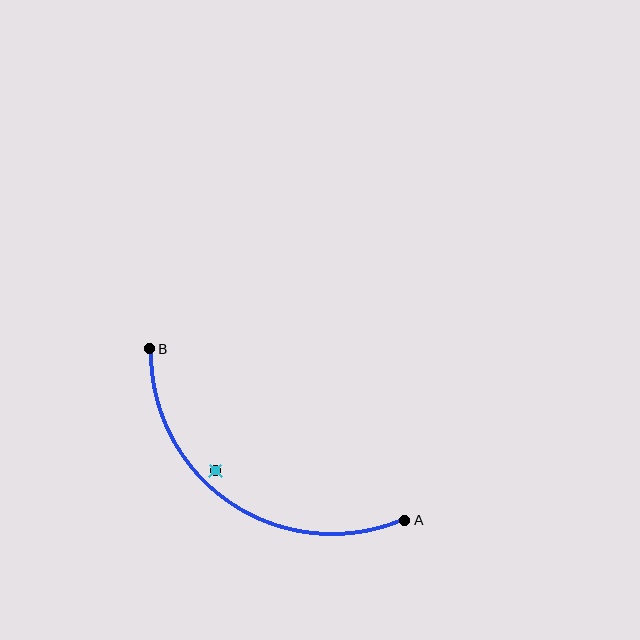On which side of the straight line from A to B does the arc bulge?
The arc bulges below and to the left of the straight line connecting A and B.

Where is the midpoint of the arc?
The arc midpoint is the point on the curve farthest from the straight line joining A and B. It sits below and to the left of that line.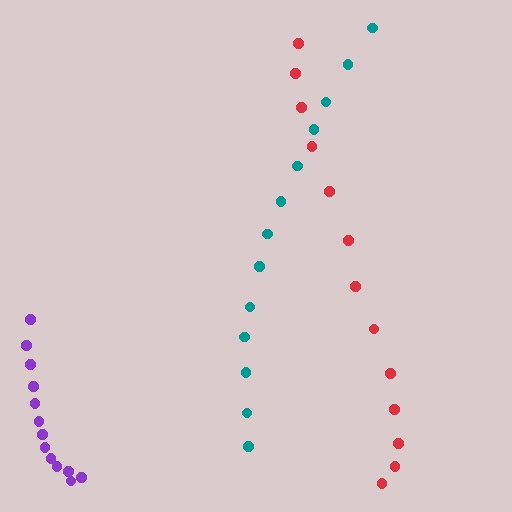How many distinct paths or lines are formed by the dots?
There are 3 distinct paths.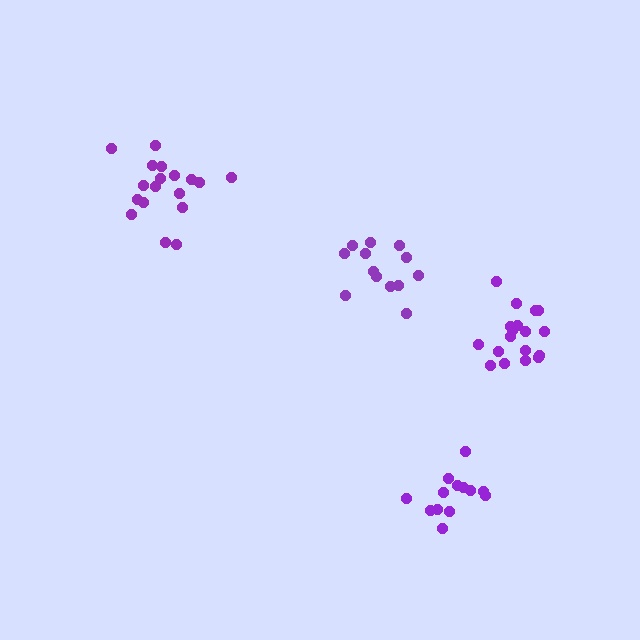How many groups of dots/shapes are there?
There are 4 groups.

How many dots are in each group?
Group 1: 13 dots, Group 2: 18 dots, Group 3: 13 dots, Group 4: 18 dots (62 total).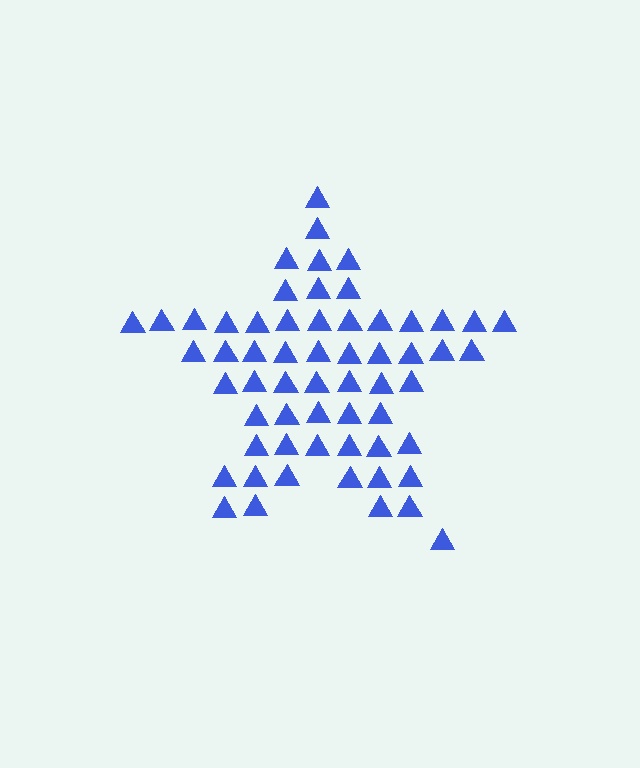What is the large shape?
The large shape is a star.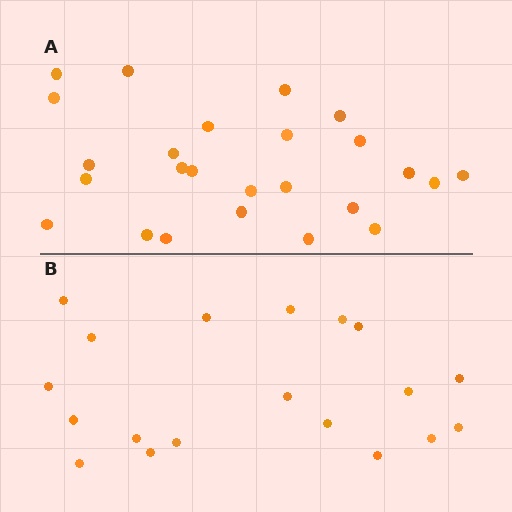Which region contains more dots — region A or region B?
Region A (the top region) has more dots.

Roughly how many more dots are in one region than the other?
Region A has about 6 more dots than region B.